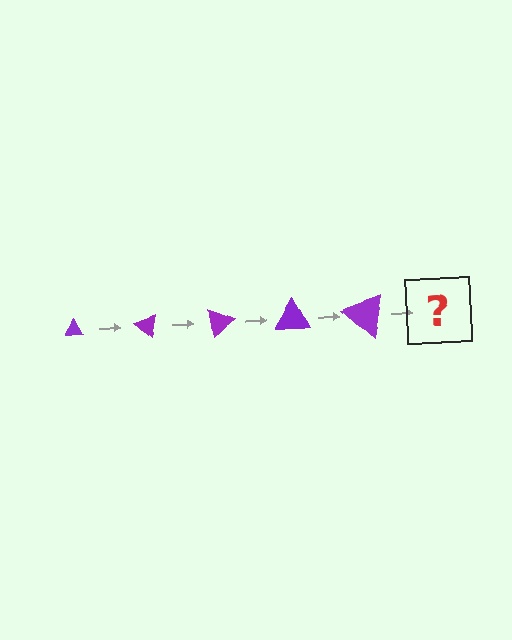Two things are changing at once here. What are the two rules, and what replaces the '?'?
The two rules are that the triangle grows larger each step and it rotates 40 degrees each step. The '?' should be a triangle, larger than the previous one and rotated 200 degrees from the start.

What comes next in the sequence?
The next element should be a triangle, larger than the previous one and rotated 200 degrees from the start.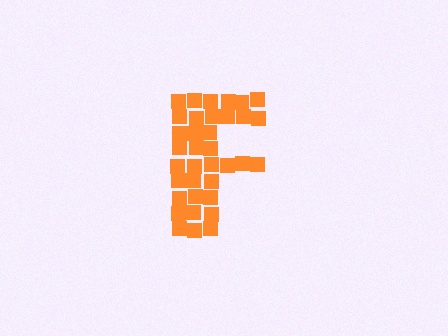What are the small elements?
The small elements are squares.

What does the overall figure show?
The overall figure shows the letter F.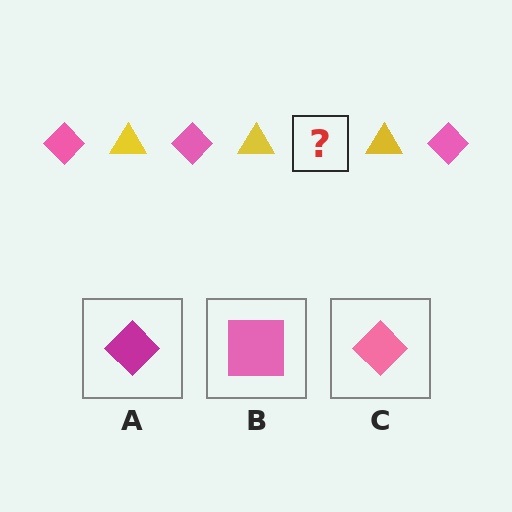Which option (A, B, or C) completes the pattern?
C.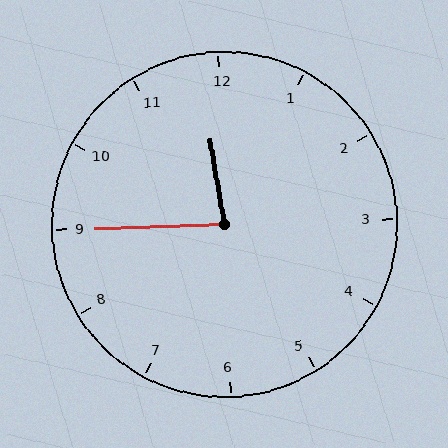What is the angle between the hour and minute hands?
Approximately 82 degrees.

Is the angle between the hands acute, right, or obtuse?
It is acute.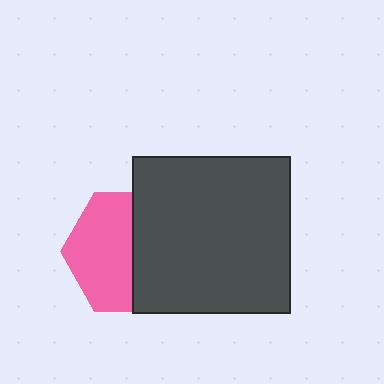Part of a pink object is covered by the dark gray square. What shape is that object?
It is a hexagon.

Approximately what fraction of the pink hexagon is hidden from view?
Roughly 48% of the pink hexagon is hidden behind the dark gray square.